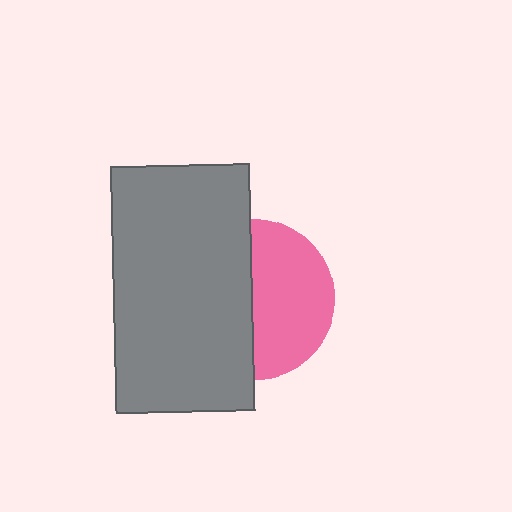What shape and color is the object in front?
The object in front is a gray rectangle.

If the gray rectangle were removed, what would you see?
You would see the complete pink circle.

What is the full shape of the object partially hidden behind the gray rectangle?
The partially hidden object is a pink circle.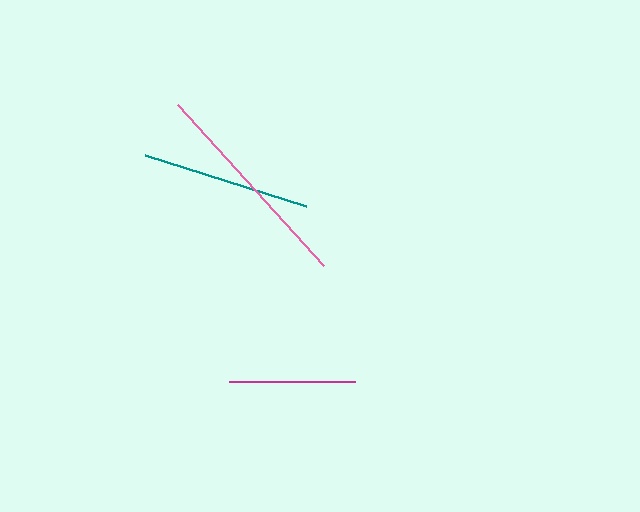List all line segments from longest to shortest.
From longest to shortest: pink, teal, magenta.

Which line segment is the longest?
The pink line is the longest at approximately 217 pixels.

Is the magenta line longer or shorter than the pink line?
The pink line is longer than the magenta line.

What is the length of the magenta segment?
The magenta segment is approximately 126 pixels long.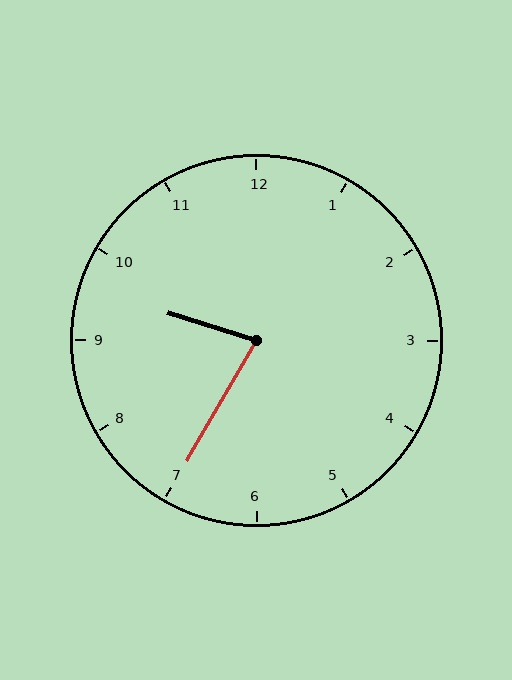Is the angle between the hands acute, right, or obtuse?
It is acute.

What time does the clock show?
9:35.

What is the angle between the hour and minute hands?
Approximately 78 degrees.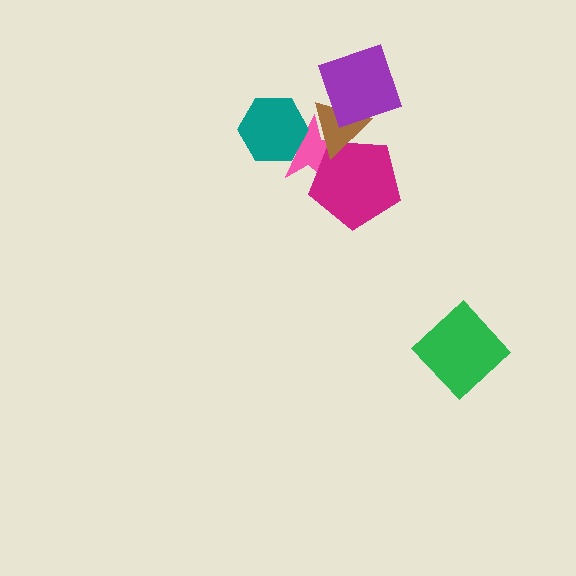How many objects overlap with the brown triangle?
3 objects overlap with the brown triangle.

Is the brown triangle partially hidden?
Yes, it is partially covered by another shape.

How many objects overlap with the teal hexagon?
1 object overlaps with the teal hexagon.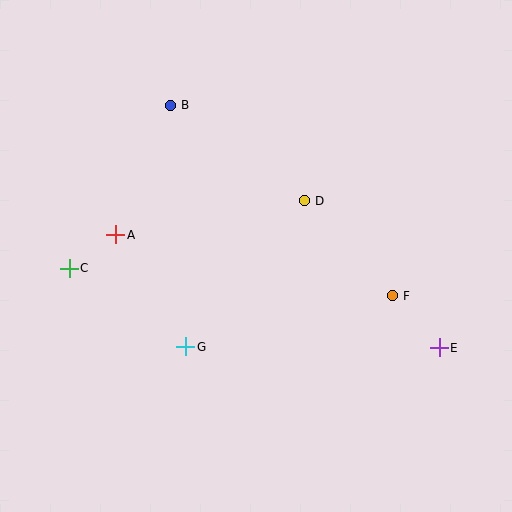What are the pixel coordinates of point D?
Point D is at (304, 201).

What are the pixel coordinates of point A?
Point A is at (116, 235).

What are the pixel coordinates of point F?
Point F is at (392, 296).